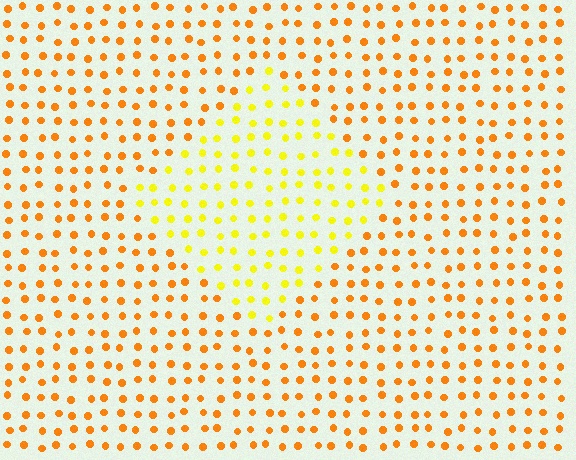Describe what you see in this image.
The image is filled with small orange elements in a uniform arrangement. A diamond-shaped region is visible where the elements are tinted to a slightly different hue, forming a subtle color boundary.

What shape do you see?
I see a diamond.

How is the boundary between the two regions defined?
The boundary is defined purely by a slight shift in hue (about 31 degrees). Spacing, size, and orientation are identical on both sides.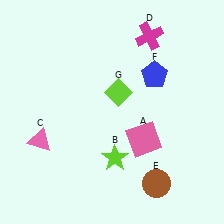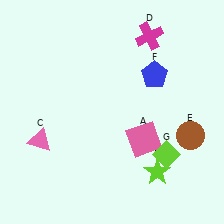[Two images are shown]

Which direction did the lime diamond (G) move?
The lime diamond (G) moved down.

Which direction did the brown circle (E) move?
The brown circle (E) moved up.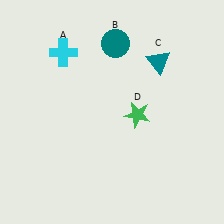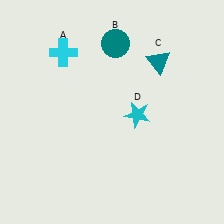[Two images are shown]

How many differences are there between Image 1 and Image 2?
There is 1 difference between the two images.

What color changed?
The star (D) changed from green in Image 1 to cyan in Image 2.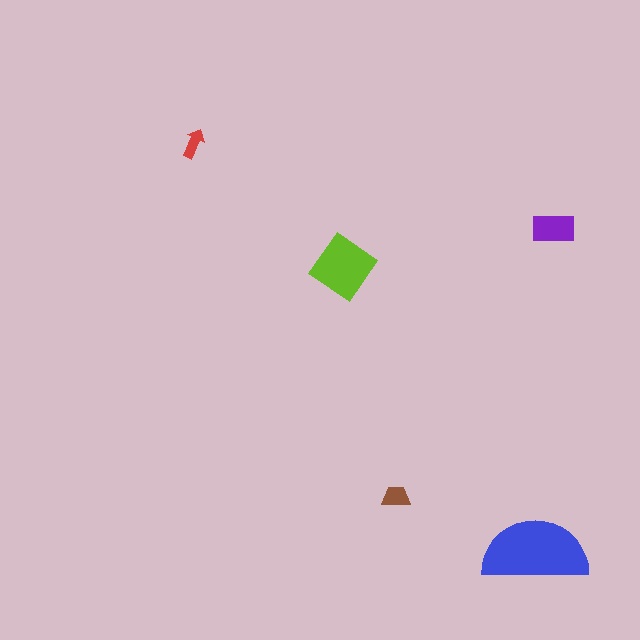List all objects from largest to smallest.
The blue semicircle, the lime diamond, the purple rectangle, the brown trapezoid, the red arrow.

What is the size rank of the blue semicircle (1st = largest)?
1st.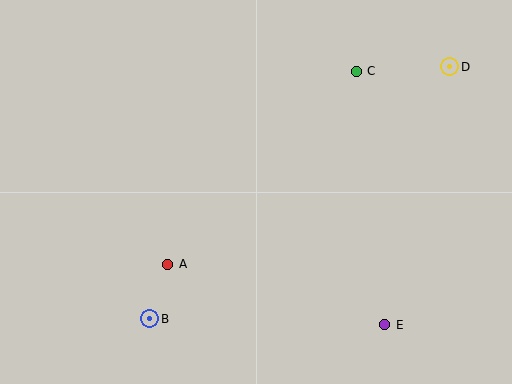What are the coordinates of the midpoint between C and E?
The midpoint between C and E is at (371, 198).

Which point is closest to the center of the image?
Point A at (168, 264) is closest to the center.